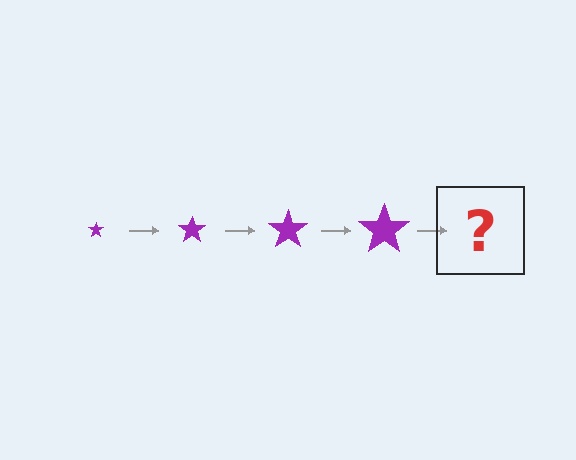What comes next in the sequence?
The next element should be a purple star, larger than the previous one.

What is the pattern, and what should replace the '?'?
The pattern is that the star gets progressively larger each step. The '?' should be a purple star, larger than the previous one.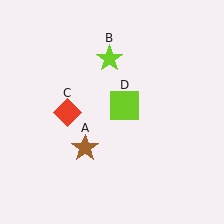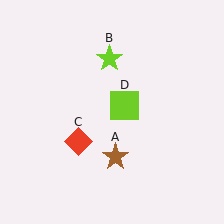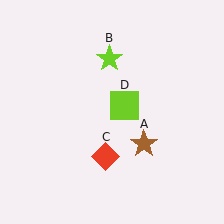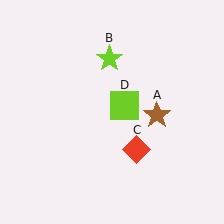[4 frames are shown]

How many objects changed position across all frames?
2 objects changed position: brown star (object A), red diamond (object C).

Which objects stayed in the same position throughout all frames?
Lime star (object B) and lime square (object D) remained stationary.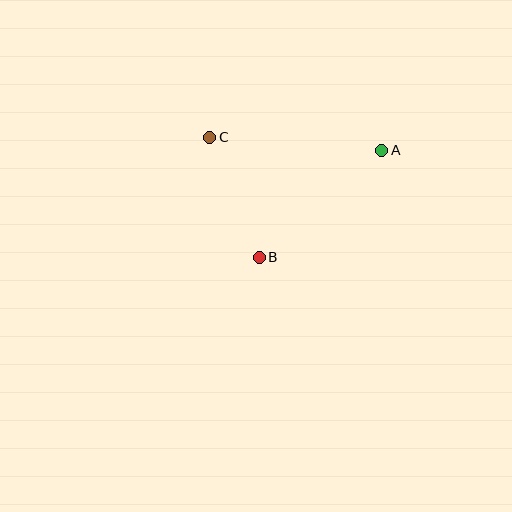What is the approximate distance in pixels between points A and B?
The distance between A and B is approximately 163 pixels.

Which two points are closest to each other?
Points B and C are closest to each other.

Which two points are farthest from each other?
Points A and C are farthest from each other.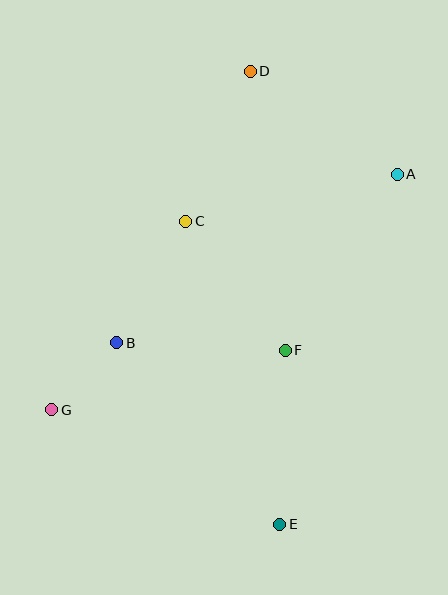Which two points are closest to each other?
Points B and G are closest to each other.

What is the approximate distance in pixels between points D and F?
The distance between D and F is approximately 281 pixels.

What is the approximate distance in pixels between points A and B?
The distance between A and B is approximately 328 pixels.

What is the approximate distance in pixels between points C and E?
The distance between C and E is approximately 317 pixels.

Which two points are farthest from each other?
Points D and E are farthest from each other.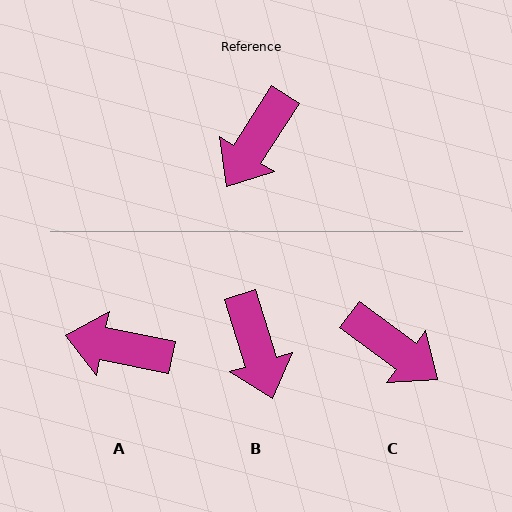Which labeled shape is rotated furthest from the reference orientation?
C, about 86 degrees away.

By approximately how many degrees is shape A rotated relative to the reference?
Approximately 69 degrees clockwise.